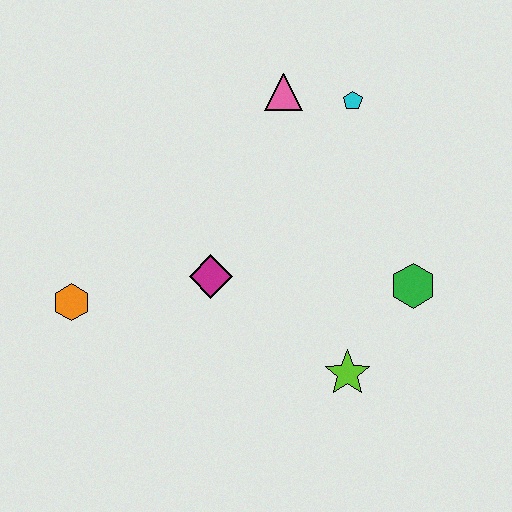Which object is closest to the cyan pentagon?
The pink triangle is closest to the cyan pentagon.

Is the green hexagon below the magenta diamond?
Yes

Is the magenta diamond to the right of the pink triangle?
No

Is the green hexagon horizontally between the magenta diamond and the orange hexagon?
No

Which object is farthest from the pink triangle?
The orange hexagon is farthest from the pink triangle.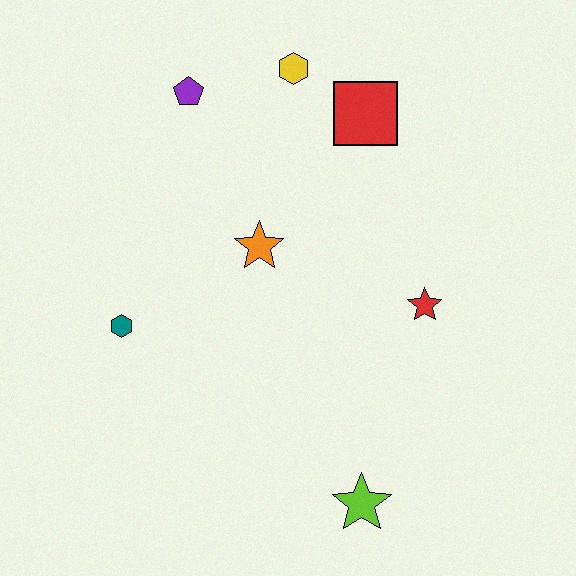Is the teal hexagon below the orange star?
Yes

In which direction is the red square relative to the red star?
The red square is above the red star.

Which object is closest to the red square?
The yellow hexagon is closest to the red square.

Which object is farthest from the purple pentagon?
The lime star is farthest from the purple pentagon.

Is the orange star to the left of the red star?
Yes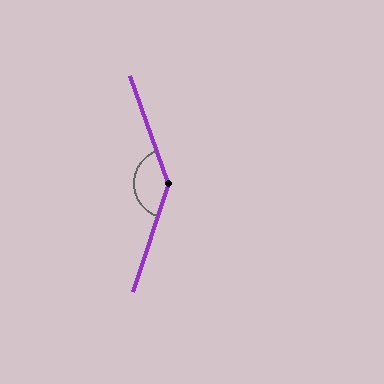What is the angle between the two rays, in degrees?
Approximately 142 degrees.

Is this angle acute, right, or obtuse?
It is obtuse.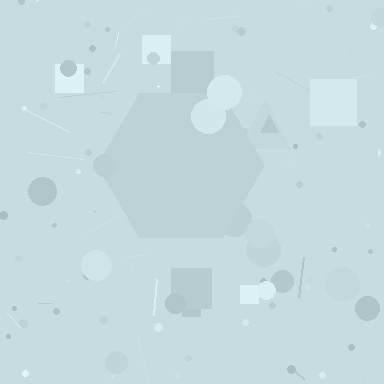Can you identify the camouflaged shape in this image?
The camouflaged shape is a hexagon.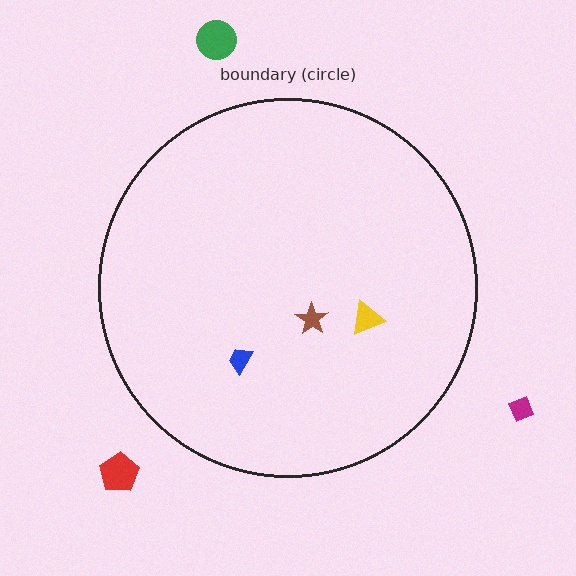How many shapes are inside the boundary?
3 inside, 3 outside.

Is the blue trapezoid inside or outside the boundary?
Inside.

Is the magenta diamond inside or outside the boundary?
Outside.